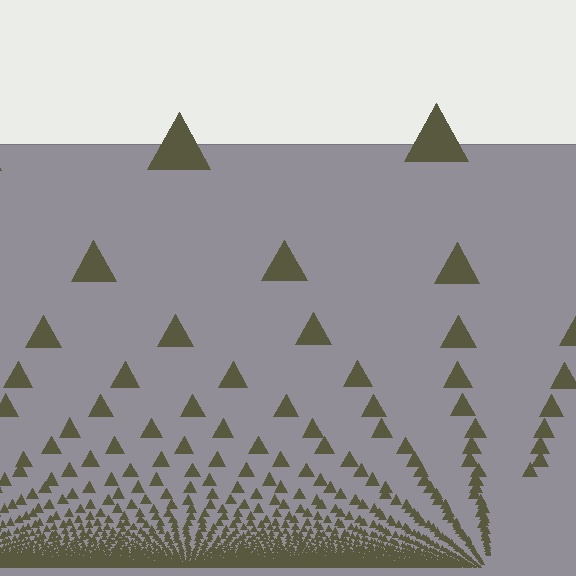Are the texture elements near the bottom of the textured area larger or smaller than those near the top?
Smaller. The gradient is inverted — elements near the bottom are smaller and denser.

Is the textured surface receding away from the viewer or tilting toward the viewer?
The surface appears to tilt toward the viewer. Texture elements get larger and sparser toward the top.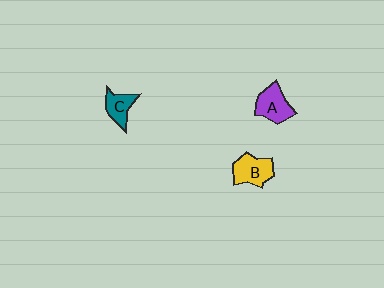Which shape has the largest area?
Shape B (yellow).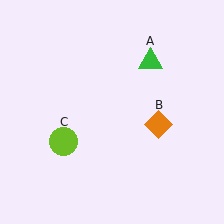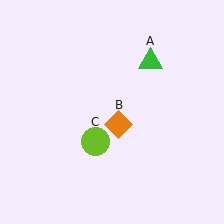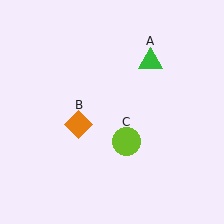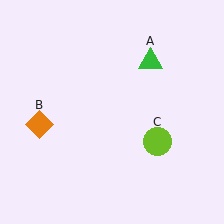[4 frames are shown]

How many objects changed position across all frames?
2 objects changed position: orange diamond (object B), lime circle (object C).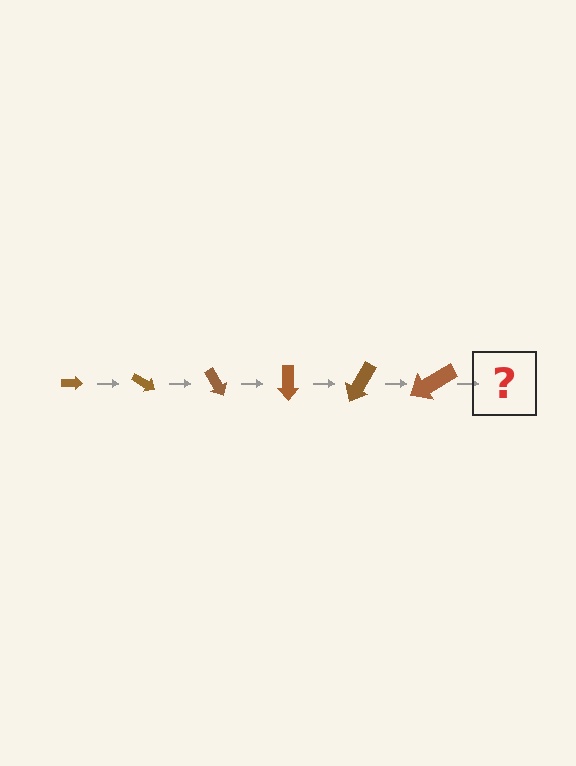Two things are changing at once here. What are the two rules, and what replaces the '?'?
The two rules are that the arrow grows larger each step and it rotates 30 degrees each step. The '?' should be an arrow, larger than the previous one and rotated 180 degrees from the start.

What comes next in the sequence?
The next element should be an arrow, larger than the previous one and rotated 180 degrees from the start.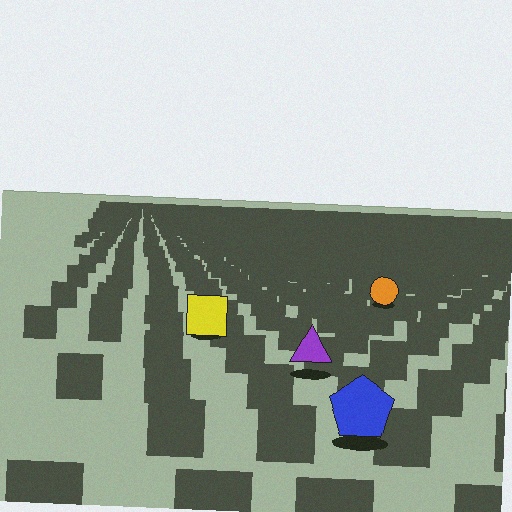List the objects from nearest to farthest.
From nearest to farthest: the blue pentagon, the purple triangle, the yellow square, the orange circle.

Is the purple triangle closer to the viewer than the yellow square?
Yes. The purple triangle is closer — you can tell from the texture gradient: the ground texture is coarser near it.